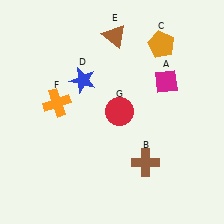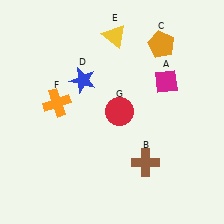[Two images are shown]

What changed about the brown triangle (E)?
In Image 1, E is brown. In Image 2, it changed to yellow.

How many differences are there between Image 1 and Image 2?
There is 1 difference between the two images.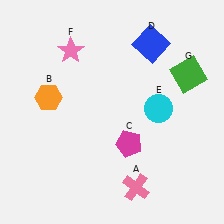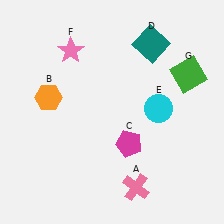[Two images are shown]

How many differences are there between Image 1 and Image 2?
There is 1 difference between the two images.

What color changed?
The square (D) changed from blue in Image 1 to teal in Image 2.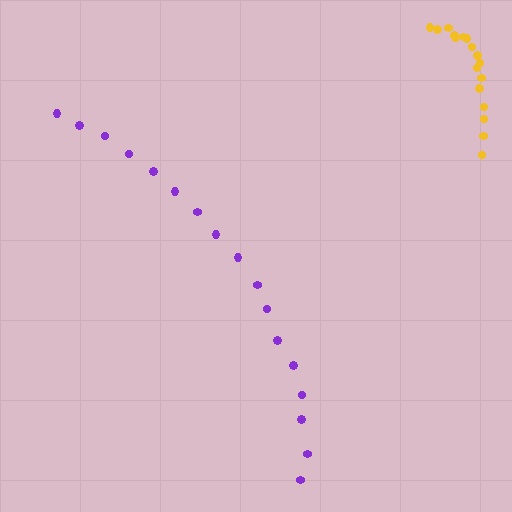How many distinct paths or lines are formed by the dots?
There are 2 distinct paths.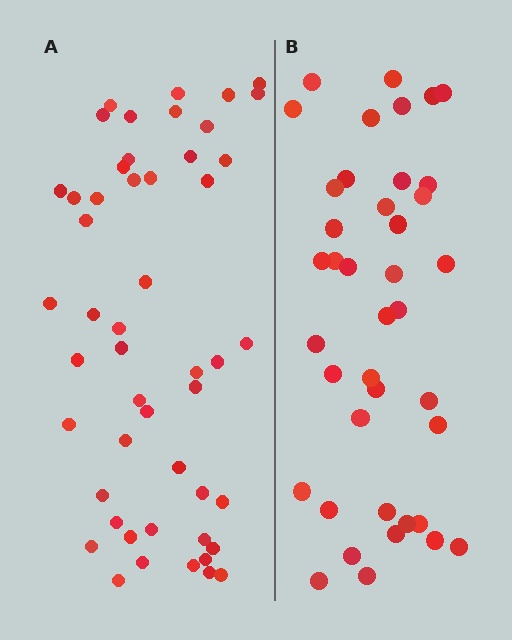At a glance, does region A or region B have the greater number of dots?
Region A (the left region) has more dots.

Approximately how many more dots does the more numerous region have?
Region A has roughly 10 or so more dots than region B.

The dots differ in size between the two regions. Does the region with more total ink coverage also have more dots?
No. Region B has more total ink coverage because its dots are larger, but region A actually contains more individual dots. Total area can be misleading — the number of items is what matters here.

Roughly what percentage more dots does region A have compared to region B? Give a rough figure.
About 25% more.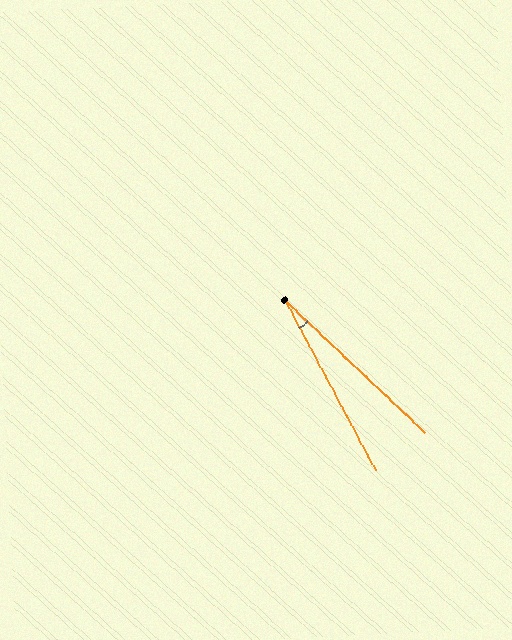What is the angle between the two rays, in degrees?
Approximately 19 degrees.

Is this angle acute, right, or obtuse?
It is acute.